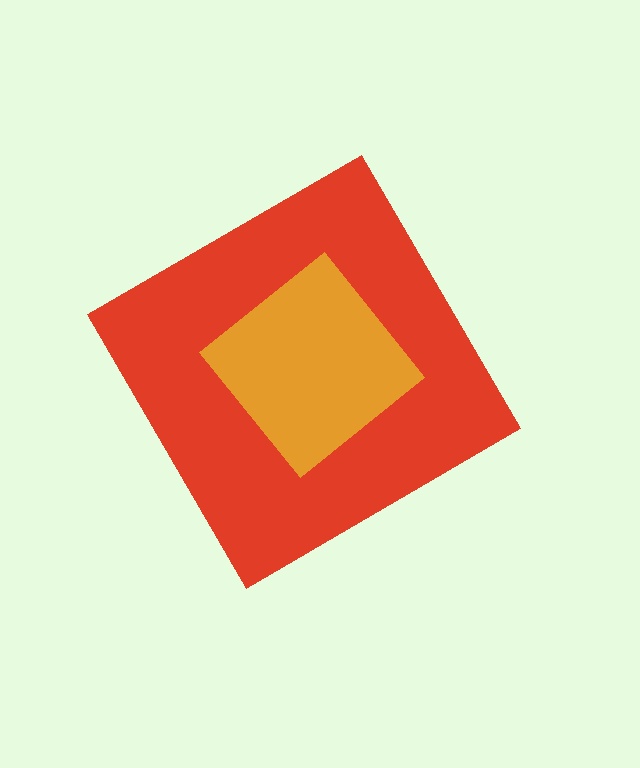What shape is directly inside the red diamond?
The orange diamond.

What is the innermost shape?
The orange diamond.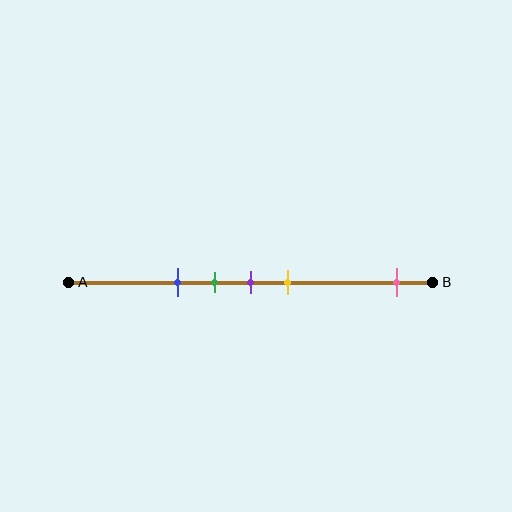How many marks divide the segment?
There are 5 marks dividing the segment.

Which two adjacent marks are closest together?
The green and purple marks are the closest adjacent pair.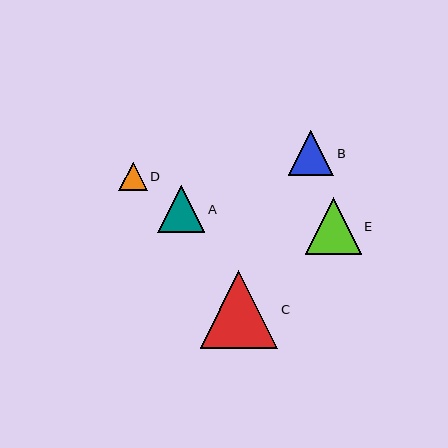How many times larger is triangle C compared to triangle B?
Triangle C is approximately 1.7 times the size of triangle B.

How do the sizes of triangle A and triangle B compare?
Triangle A and triangle B are approximately the same size.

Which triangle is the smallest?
Triangle D is the smallest with a size of approximately 28 pixels.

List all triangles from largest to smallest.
From largest to smallest: C, E, A, B, D.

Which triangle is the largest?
Triangle C is the largest with a size of approximately 78 pixels.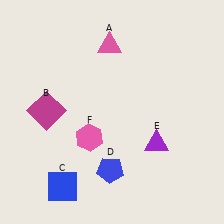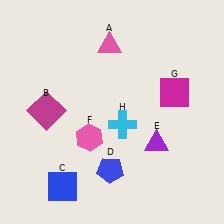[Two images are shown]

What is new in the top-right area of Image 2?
A magenta square (G) was added in the top-right area of Image 2.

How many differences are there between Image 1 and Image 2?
There are 2 differences between the two images.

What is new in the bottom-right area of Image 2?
A cyan cross (H) was added in the bottom-right area of Image 2.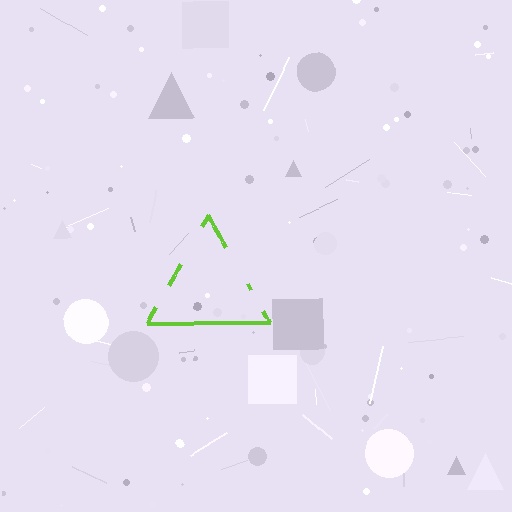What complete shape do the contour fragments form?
The contour fragments form a triangle.